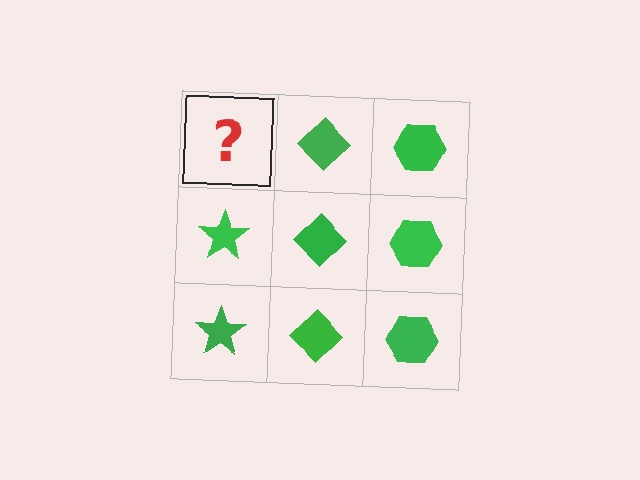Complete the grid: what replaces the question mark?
The question mark should be replaced with a green star.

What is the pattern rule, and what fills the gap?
The rule is that each column has a consistent shape. The gap should be filled with a green star.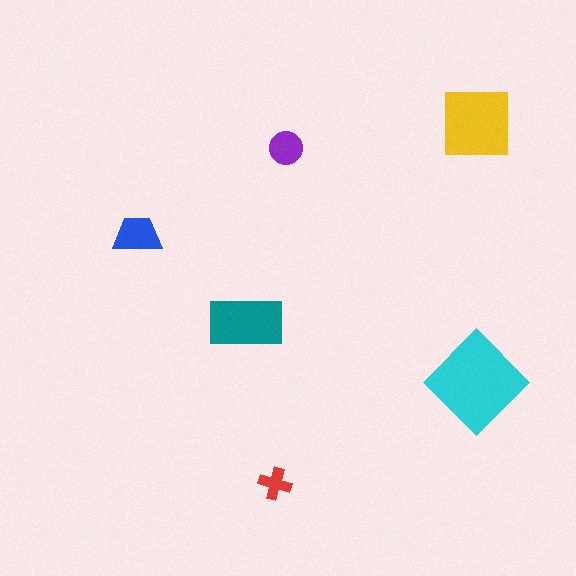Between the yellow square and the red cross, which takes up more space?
The yellow square.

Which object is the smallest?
The red cross.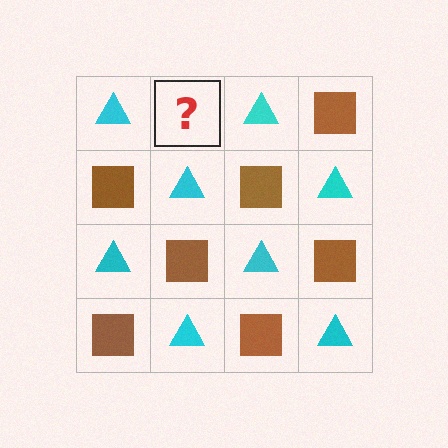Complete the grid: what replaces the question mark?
The question mark should be replaced with a brown square.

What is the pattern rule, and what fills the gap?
The rule is that it alternates cyan triangle and brown square in a checkerboard pattern. The gap should be filled with a brown square.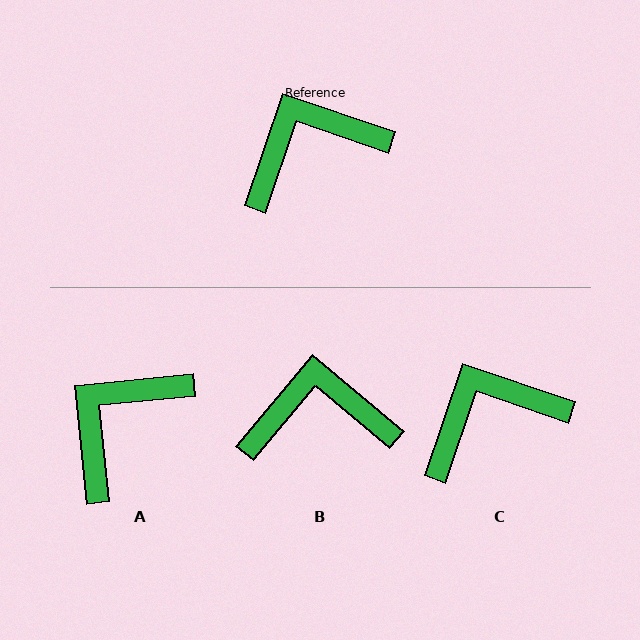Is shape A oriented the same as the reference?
No, it is off by about 24 degrees.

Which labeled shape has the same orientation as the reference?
C.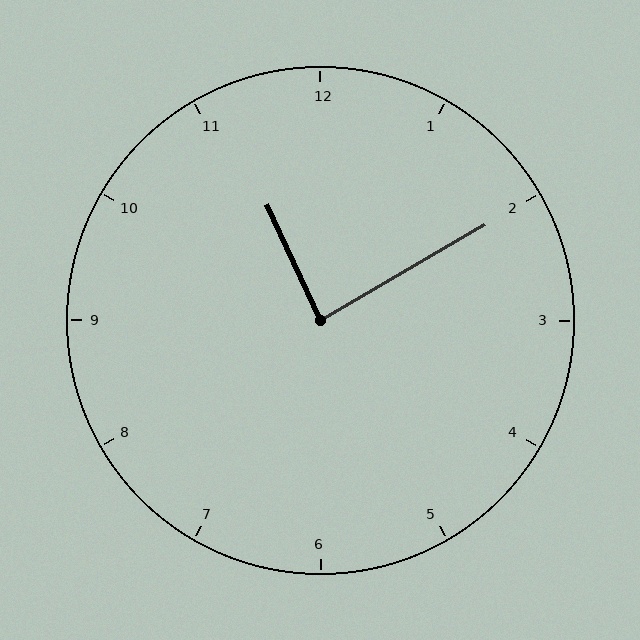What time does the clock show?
11:10.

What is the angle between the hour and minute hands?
Approximately 85 degrees.